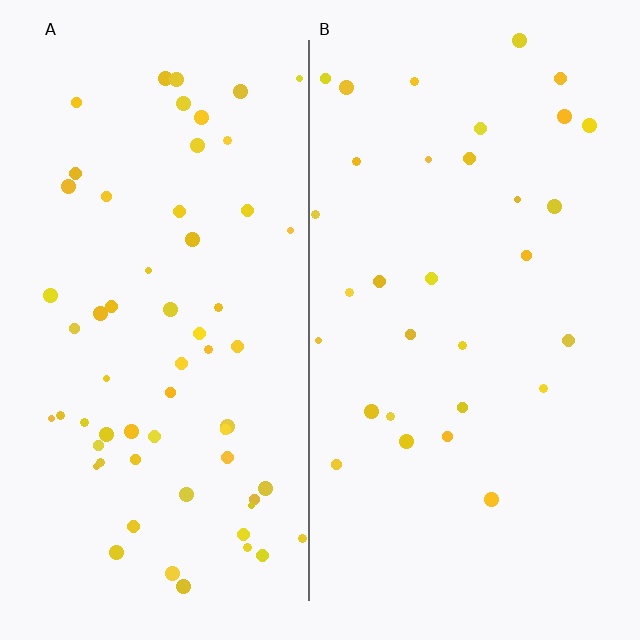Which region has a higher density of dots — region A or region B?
A (the left).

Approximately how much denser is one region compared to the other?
Approximately 2.0× — region A over region B.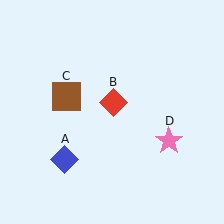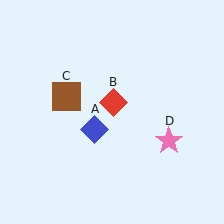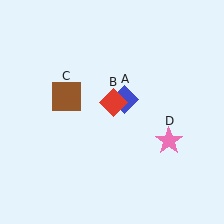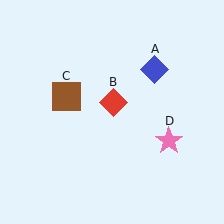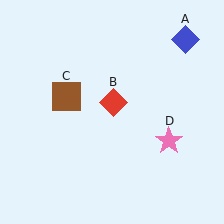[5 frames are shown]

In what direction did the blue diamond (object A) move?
The blue diamond (object A) moved up and to the right.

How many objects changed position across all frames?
1 object changed position: blue diamond (object A).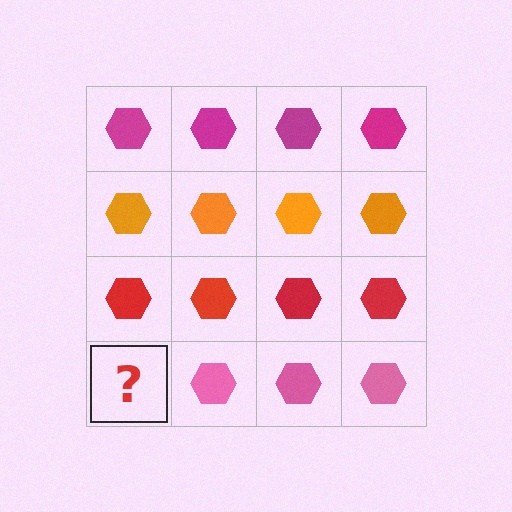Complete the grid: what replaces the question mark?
The question mark should be replaced with a pink hexagon.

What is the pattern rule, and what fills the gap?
The rule is that each row has a consistent color. The gap should be filled with a pink hexagon.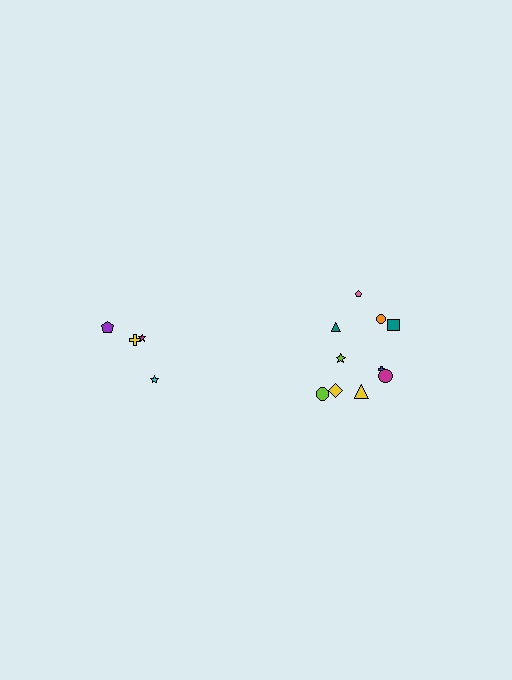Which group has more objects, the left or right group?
The right group.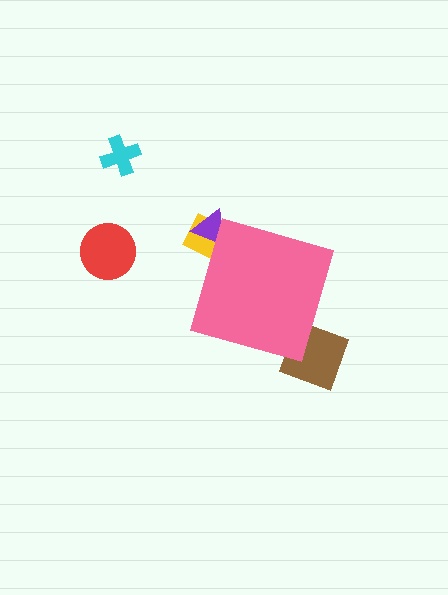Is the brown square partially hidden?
Yes, the brown square is partially hidden behind the pink diamond.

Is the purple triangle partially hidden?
Yes, the purple triangle is partially hidden behind the pink diamond.